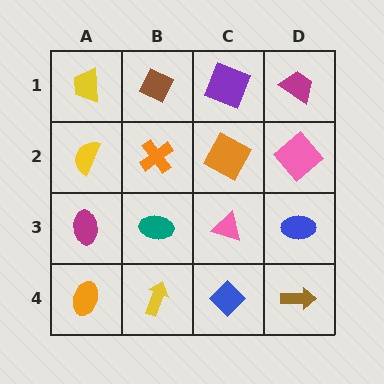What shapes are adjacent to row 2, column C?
A purple square (row 1, column C), a pink triangle (row 3, column C), an orange cross (row 2, column B), a pink diamond (row 2, column D).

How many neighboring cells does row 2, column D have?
3.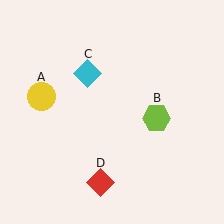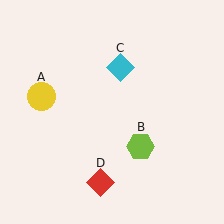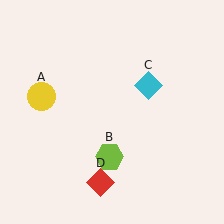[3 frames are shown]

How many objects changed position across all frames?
2 objects changed position: lime hexagon (object B), cyan diamond (object C).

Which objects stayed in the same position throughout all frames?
Yellow circle (object A) and red diamond (object D) remained stationary.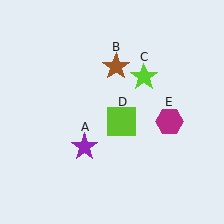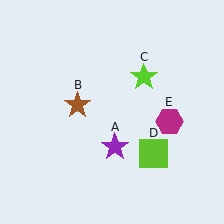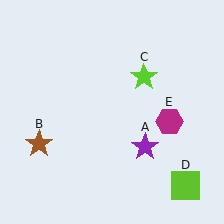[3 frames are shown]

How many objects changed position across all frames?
3 objects changed position: purple star (object A), brown star (object B), lime square (object D).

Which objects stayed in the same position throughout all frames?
Lime star (object C) and magenta hexagon (object E) remained stationary.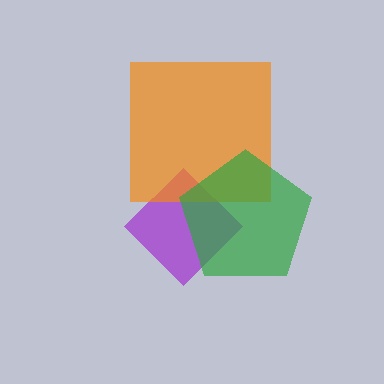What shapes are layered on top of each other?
The layered shapes are: a purple diamond, an orange square, a green pentagon.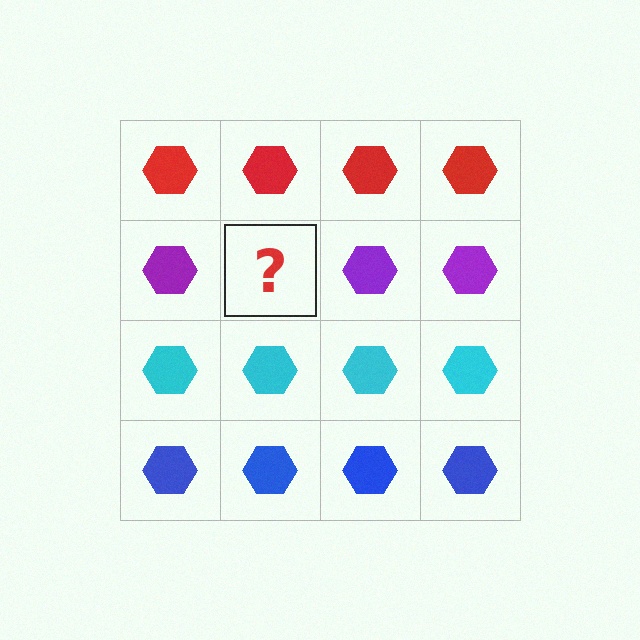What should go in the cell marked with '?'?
The missing cell should contain a purple hexagon.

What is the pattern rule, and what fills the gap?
The rule is that each row has a consistent color. The gap should be filled with a purple hexagon.